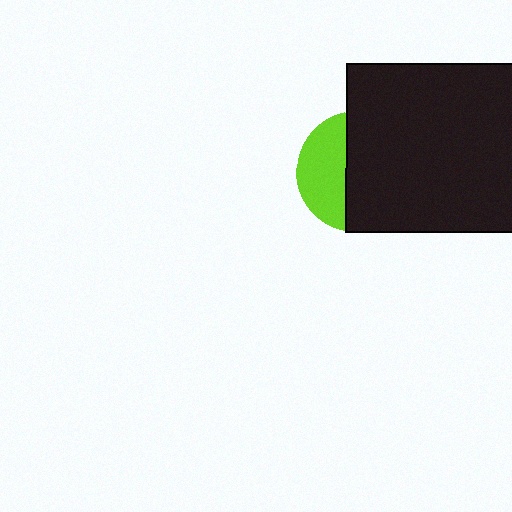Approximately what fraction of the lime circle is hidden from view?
Roughly 61% of the lime circle is hidden behind the black rectangle.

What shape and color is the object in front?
The object in front is a black rectangle.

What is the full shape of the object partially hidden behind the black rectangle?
The partially hidden object is a lime circle.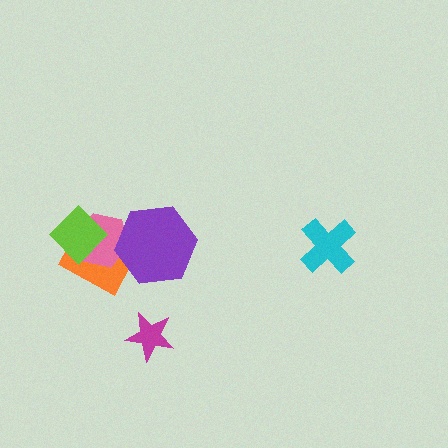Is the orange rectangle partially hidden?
Yes, it is partially covered by another shape.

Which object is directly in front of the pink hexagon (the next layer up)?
The purple hexagon is directly in front of the pink hexagon.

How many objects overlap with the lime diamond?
2 objects overlap with the lime diamond.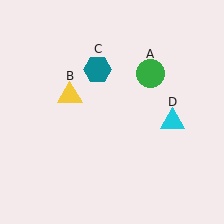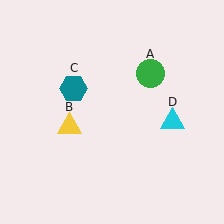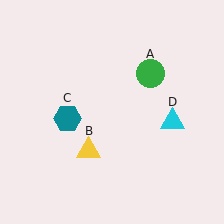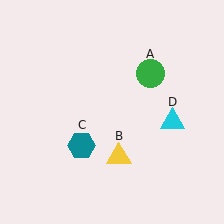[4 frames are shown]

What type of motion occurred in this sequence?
The yellow triangle (object B), teal hexagon (object C) rotated counterclockwise around the center of the scene.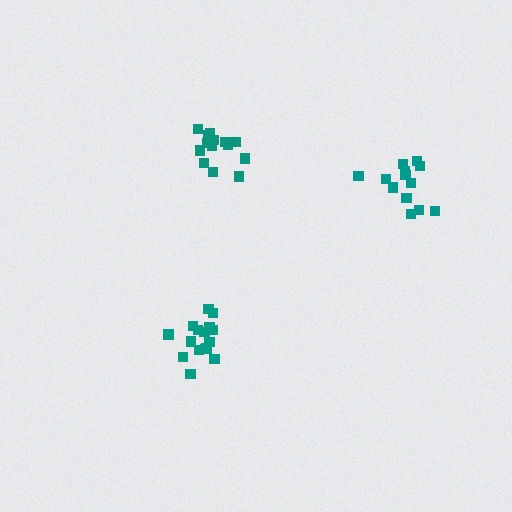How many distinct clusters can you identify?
There are 3 distinct clusters.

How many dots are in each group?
Group 1: 15 dots, Group 2: 16 dots, Group 3: 14 dots (45 total).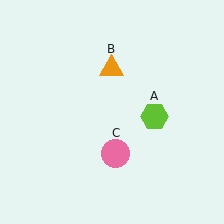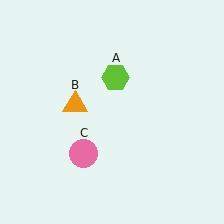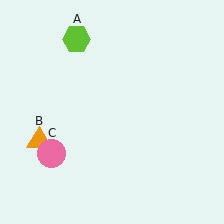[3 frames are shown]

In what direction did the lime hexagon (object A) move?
The lime hexagon (object A) moved up and to the left.